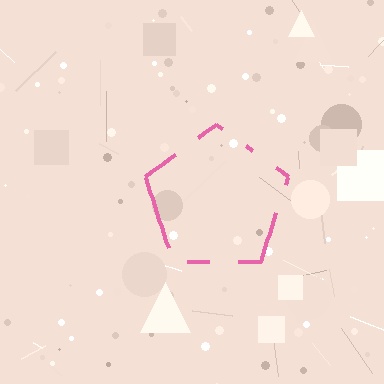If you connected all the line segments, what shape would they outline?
They would outline a pentagon.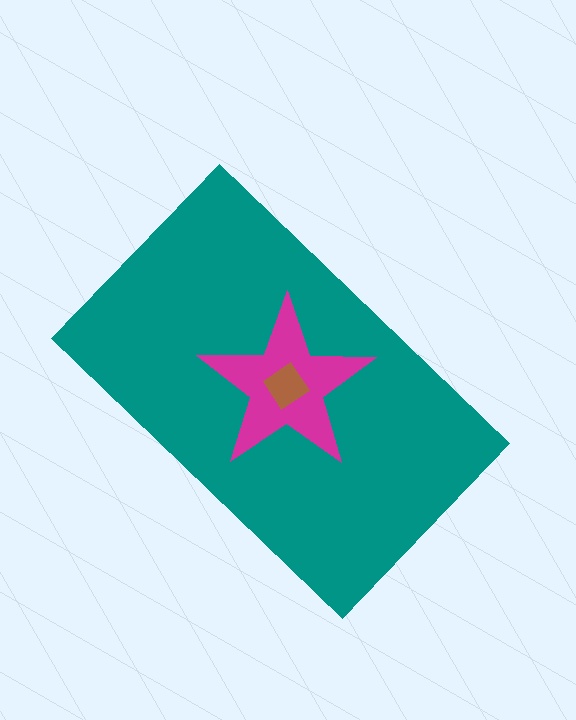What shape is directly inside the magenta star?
The brown diamond.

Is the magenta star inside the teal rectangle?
Yes.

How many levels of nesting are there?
3.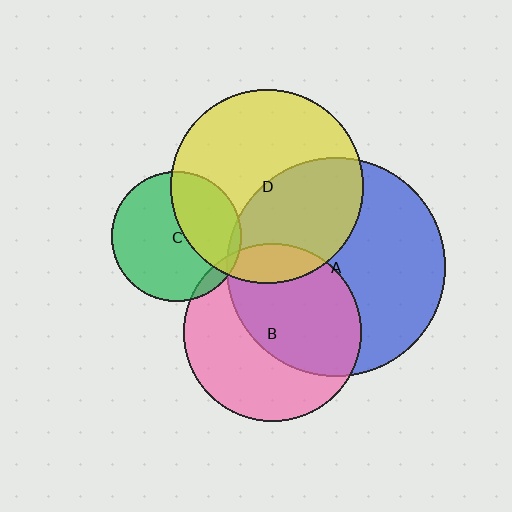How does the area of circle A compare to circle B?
Approximately 1.5 times.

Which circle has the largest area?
Circle A (blue).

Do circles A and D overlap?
Yes.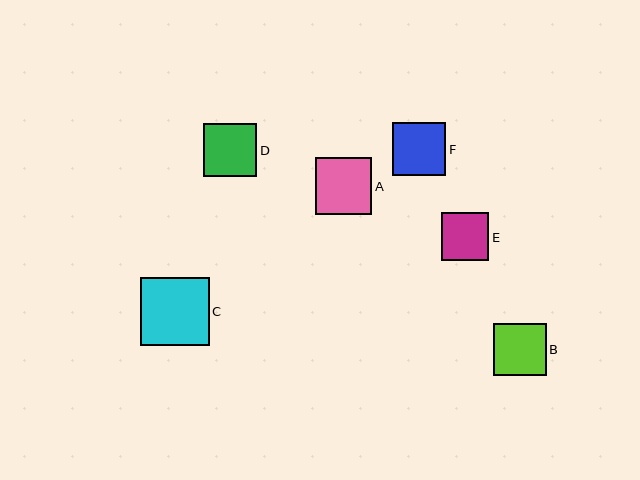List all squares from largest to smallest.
From largest to smallest: C, A, F, D, B, E.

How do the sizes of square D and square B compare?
Square D and square B are approximately the same size.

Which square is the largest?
Square C is the largest with a size of approximately 69 pixels.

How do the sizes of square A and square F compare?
Square A and square F are approximately the same size.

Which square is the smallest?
Square E is the smallest with a size of approximately 48 pixels.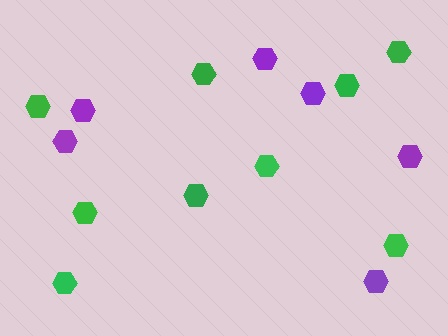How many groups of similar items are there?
There are 2 groups: one group of purple hexagons (6) and one group of green hexagons (9).